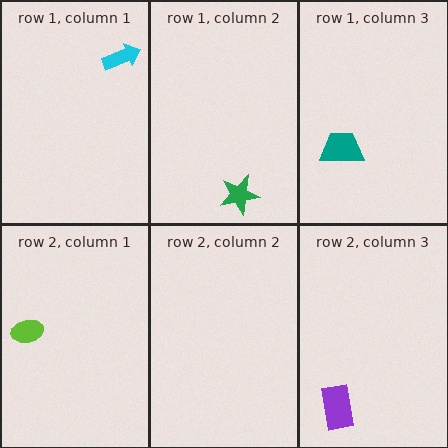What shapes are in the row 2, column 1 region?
The lime ellipse.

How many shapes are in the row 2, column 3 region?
1.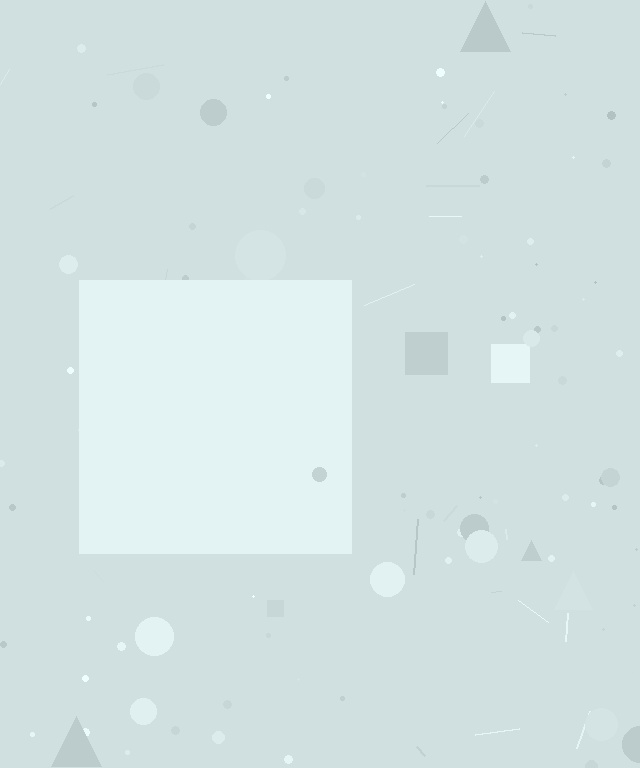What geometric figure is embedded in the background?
A square is embedded in the background.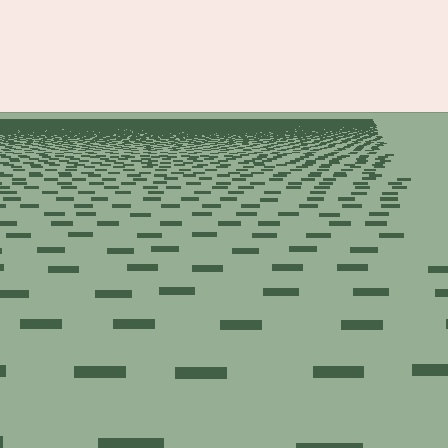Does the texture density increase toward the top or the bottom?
Density increases toward the top.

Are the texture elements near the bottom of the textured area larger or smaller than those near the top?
Larger. Near the bottom, elements are closer to the viewer and appear at a bigger on-screen size.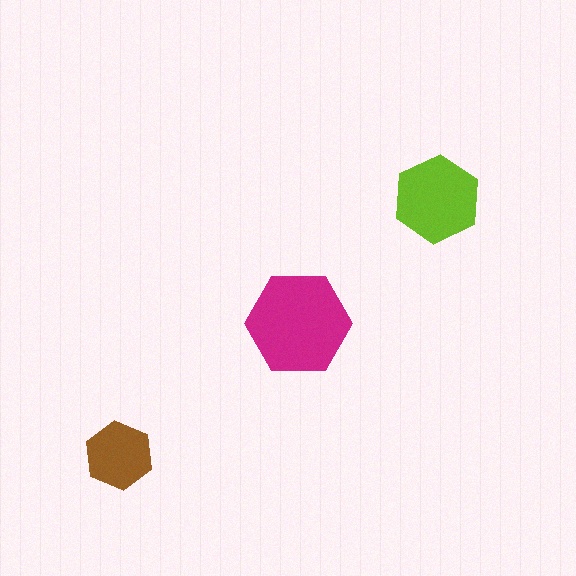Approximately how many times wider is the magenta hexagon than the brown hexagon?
About 1.5 times wider.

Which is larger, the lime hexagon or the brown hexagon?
The lime one.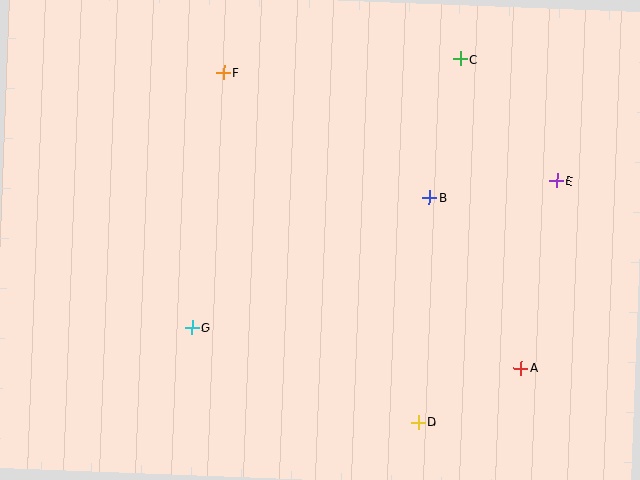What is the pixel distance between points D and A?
The distance between D and A is 116 pixels.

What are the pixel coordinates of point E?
Point E is at (557, 181).